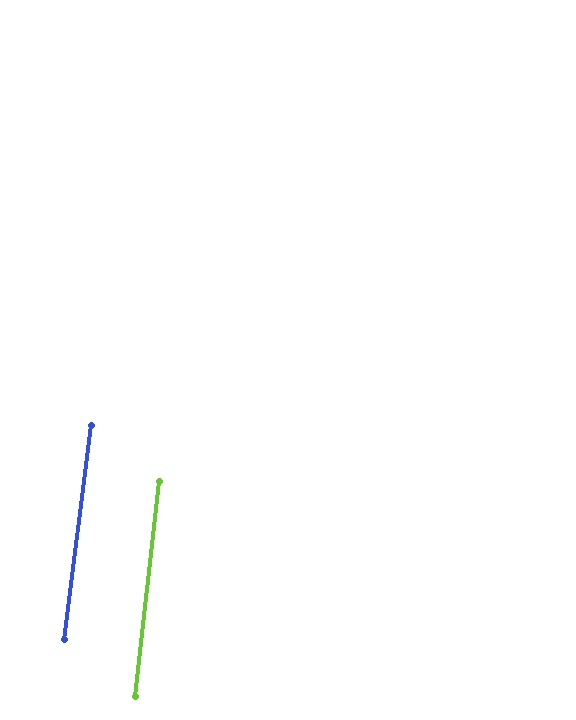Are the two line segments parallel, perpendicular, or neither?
Parallel — their directions differ by only 1.0°.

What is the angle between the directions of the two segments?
Approximately 1 degree.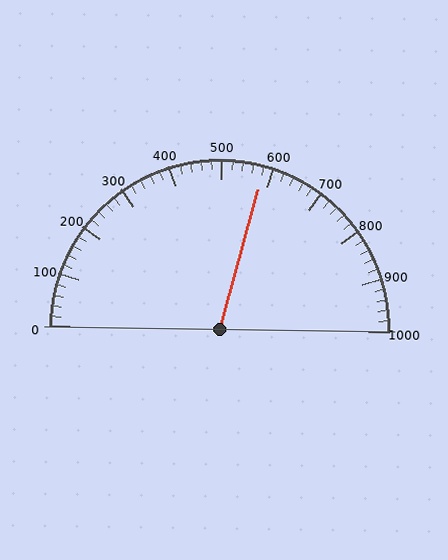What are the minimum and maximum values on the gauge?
The gauge ranges from 0 to 1000.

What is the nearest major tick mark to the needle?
The nearest major tick mark is 600.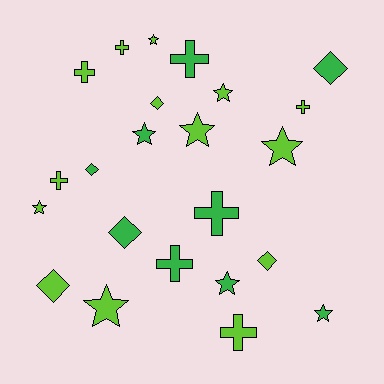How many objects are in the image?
There are 23 objects.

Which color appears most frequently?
Lime, with 14 objects.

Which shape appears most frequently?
Star, with 9 objects.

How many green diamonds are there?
There are 3 green diamonds.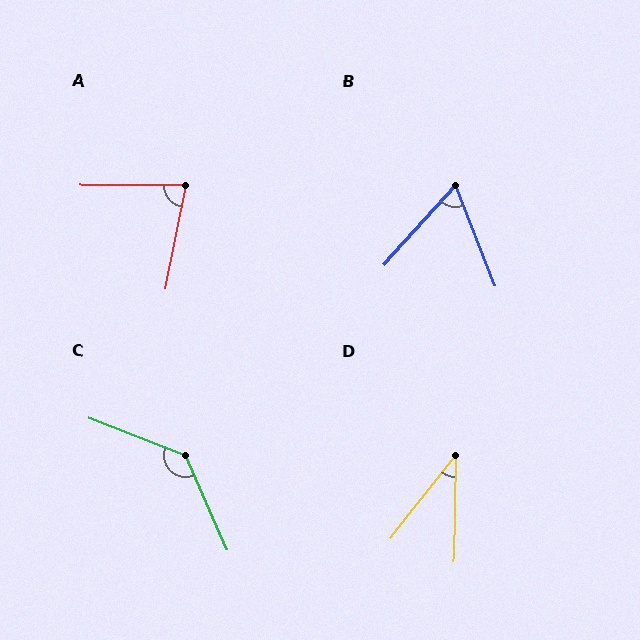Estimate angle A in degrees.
Approximately 79 degrees.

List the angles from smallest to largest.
D (37°), B (63°), A (79°), C (135°).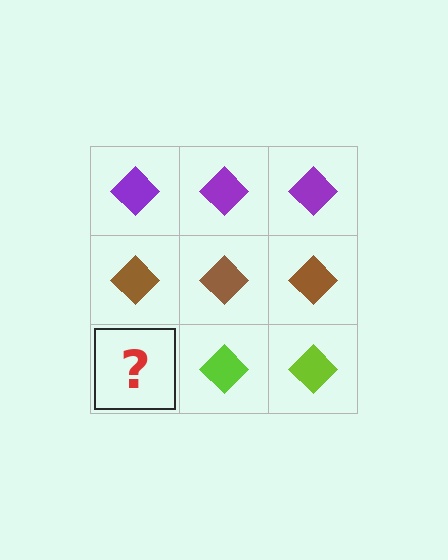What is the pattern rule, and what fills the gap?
The rule is that each row has a consistent color. The gap should be filled with a lime diamond.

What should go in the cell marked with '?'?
The missing cell should contain a lime diamond.